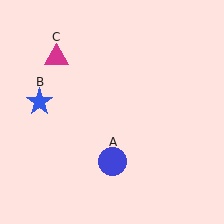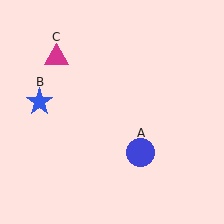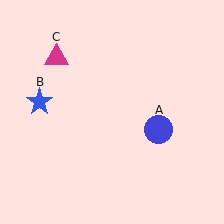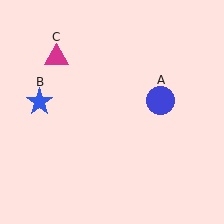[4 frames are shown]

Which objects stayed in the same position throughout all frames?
Blue star (object B) and magenta triangle (object C) remained stationary.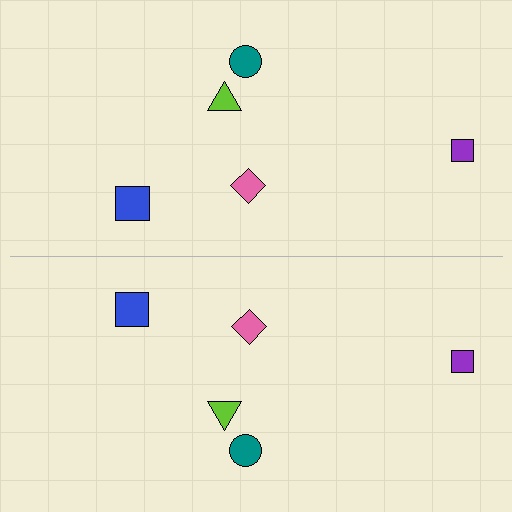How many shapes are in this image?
There are 10 shapes in this image.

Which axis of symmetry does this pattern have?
The pattern has a horizontal axis of symmetry running through the center of the image.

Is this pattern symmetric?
Yes, this pattern has bilateral (reflection) symmetry.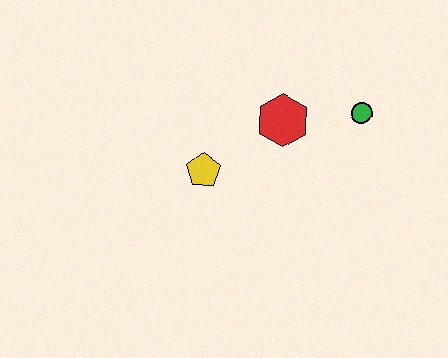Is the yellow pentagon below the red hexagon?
Yes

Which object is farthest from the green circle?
The yellow pentagon is farthest from the green circle.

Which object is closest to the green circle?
The red hexagon is closest to the green circle.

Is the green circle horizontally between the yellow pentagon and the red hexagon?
No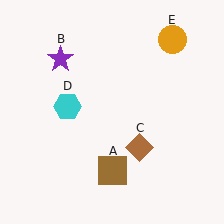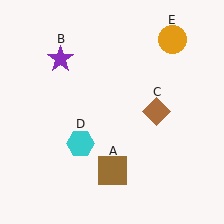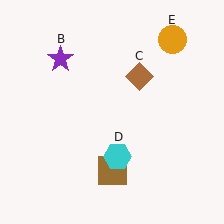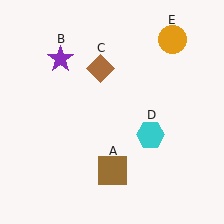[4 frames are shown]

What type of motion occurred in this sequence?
The brown diamond (object C), cyan hexagon (object D) rotated counterclockwise around the center of the scene.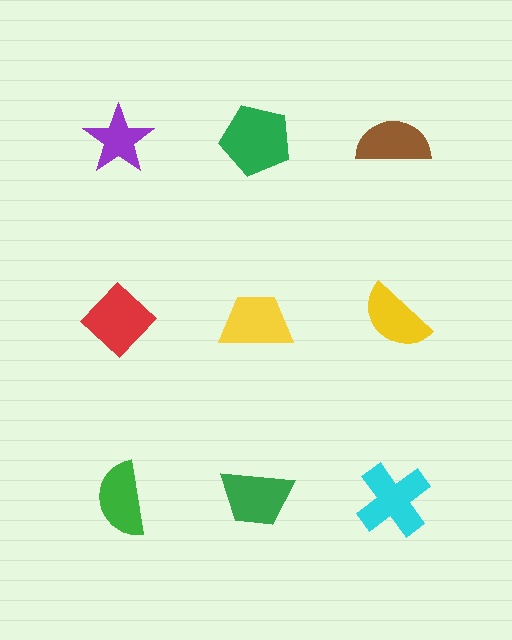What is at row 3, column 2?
A green trapezoid.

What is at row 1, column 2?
A green pentagon.